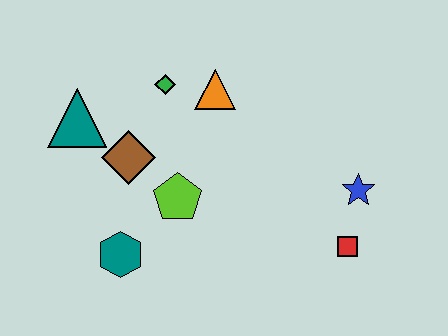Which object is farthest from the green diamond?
The red square is farthest from the green diamond.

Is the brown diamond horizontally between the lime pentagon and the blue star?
No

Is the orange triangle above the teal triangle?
Yes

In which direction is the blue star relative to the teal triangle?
The blue star is to the right of the teal triangle.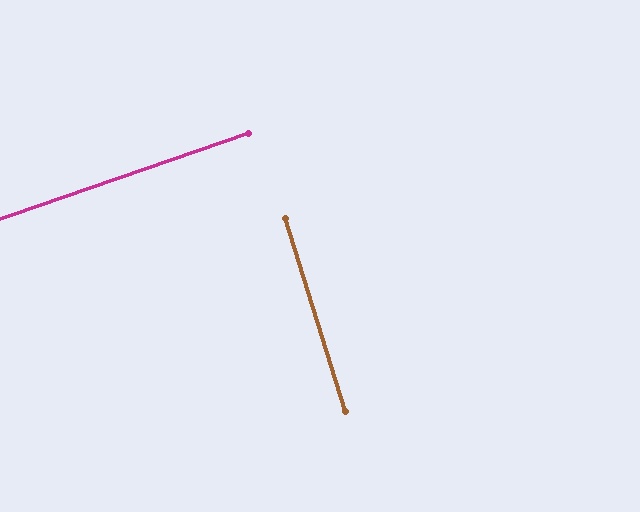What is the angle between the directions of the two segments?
Approximately 88 degrees.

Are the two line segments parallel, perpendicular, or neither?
Perpendicular — they meet at approximately 88°.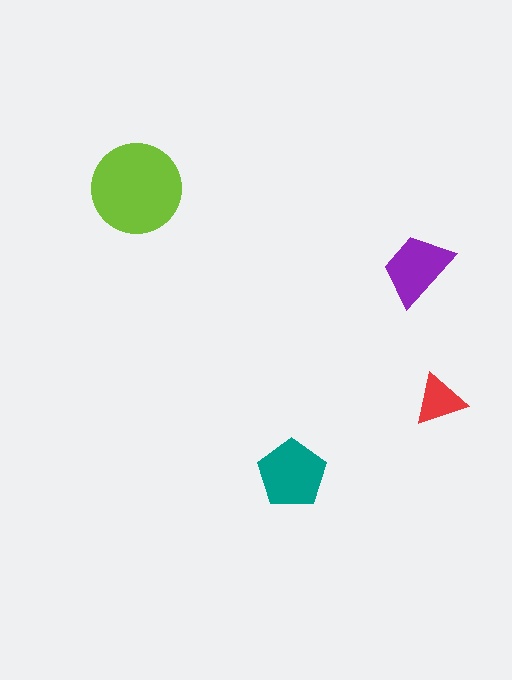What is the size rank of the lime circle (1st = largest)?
1st.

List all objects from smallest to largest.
The red triangle, the purple trapezoid, the teal pentagon, the lime circle.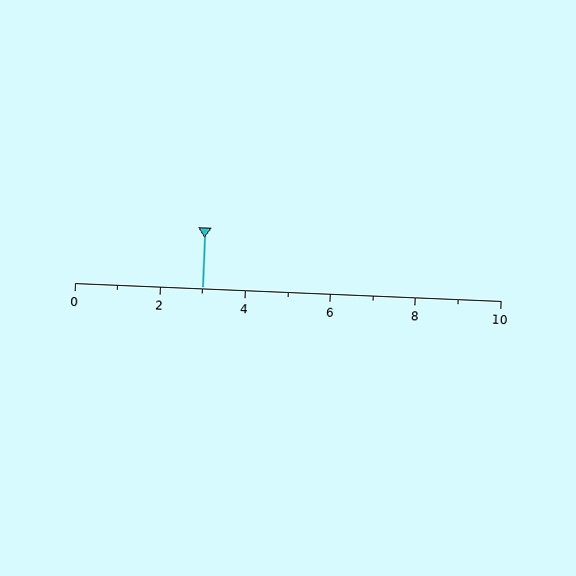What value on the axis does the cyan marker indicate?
The marker indicates approximately 3.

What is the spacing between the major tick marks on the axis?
The major ticks are spaced 2 apart.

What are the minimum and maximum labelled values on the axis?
The axis runs from 0 to 10.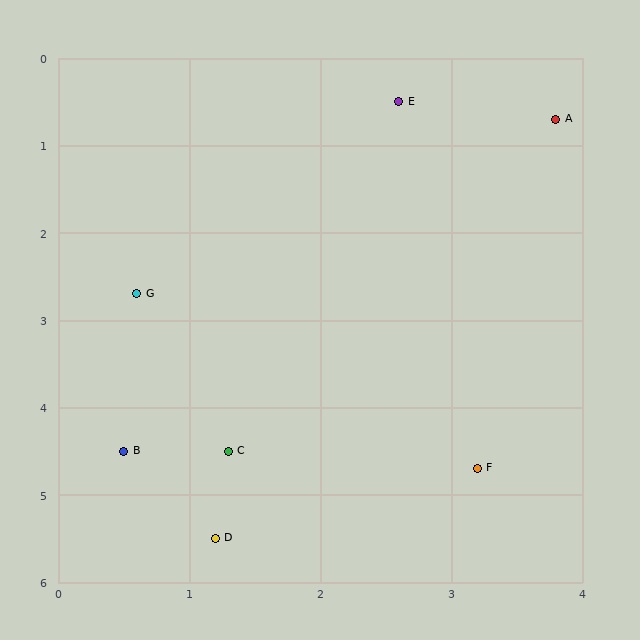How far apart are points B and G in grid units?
Points B and G are about 1.8 grid units apart.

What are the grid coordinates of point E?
Point E is at approximately (2.6, 0.5).